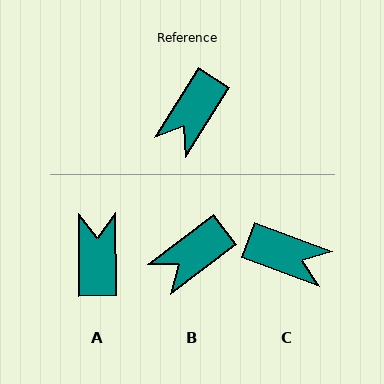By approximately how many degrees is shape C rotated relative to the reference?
Approximately 102 degrees counter-clockwise.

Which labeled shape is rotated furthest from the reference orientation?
A, about 147 degrees away.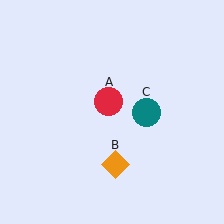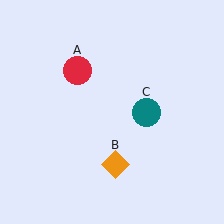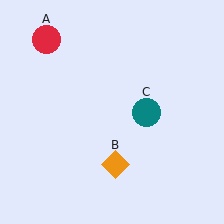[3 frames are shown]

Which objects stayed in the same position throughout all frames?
Orange diamond (object B) and teal circle (object C) remained stationary.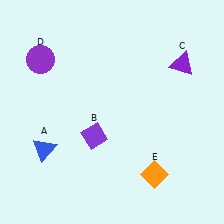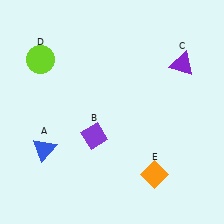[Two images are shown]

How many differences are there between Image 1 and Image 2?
There is 1 difference between the two images.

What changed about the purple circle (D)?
In Image 1, D is purple. In Image 2, it changed to lime.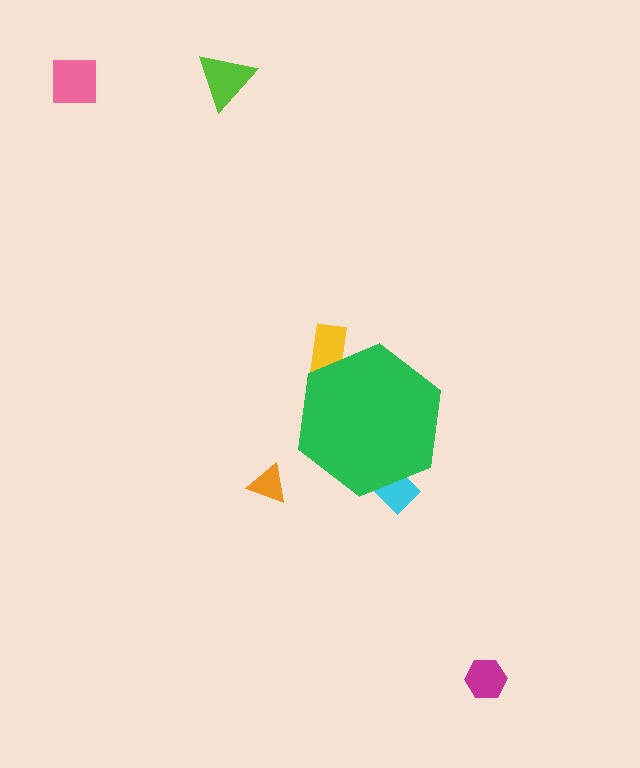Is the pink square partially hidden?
No, the pink square is fully visible.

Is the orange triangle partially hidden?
No, the orange triangle is fully visible.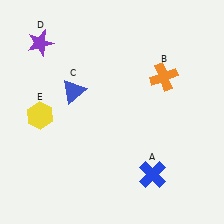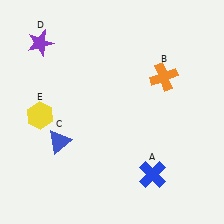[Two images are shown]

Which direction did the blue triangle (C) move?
The blue triangle (C) moved down.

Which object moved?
The blue triangle (C) moved down.